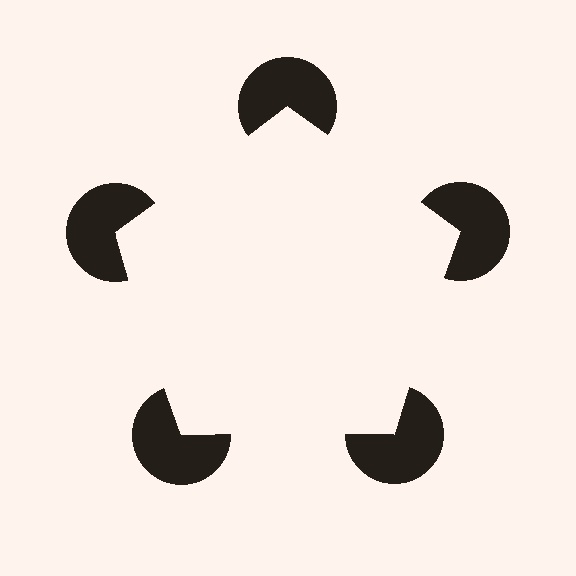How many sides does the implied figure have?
5 sides.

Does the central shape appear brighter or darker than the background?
It typically appears slightly brighter than the background, even though no actual brightness change is drawn.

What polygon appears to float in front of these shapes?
An illusory pentagon — its edges are inferred from the aligned wedge cuts in the pac-man discs, not physically drawn.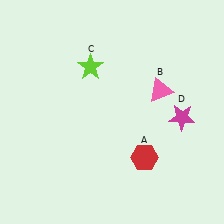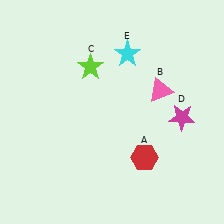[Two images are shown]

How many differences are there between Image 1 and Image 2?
There is 1 difference between the two images.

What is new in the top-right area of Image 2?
A cyan star (E) was added in the top-right area of Image 2.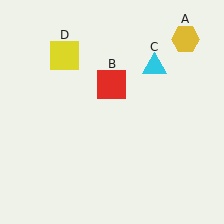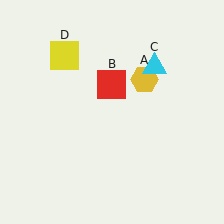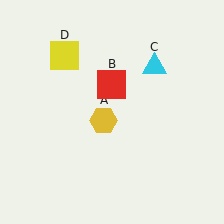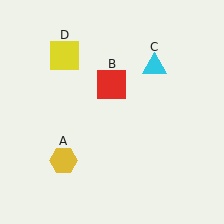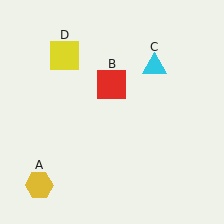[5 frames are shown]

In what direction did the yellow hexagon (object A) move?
The yellow hexagon (object A) moved down and to the left.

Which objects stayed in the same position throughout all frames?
Red square (object B) and cyan triangle (object C) and yellow square (object D) remained stationary.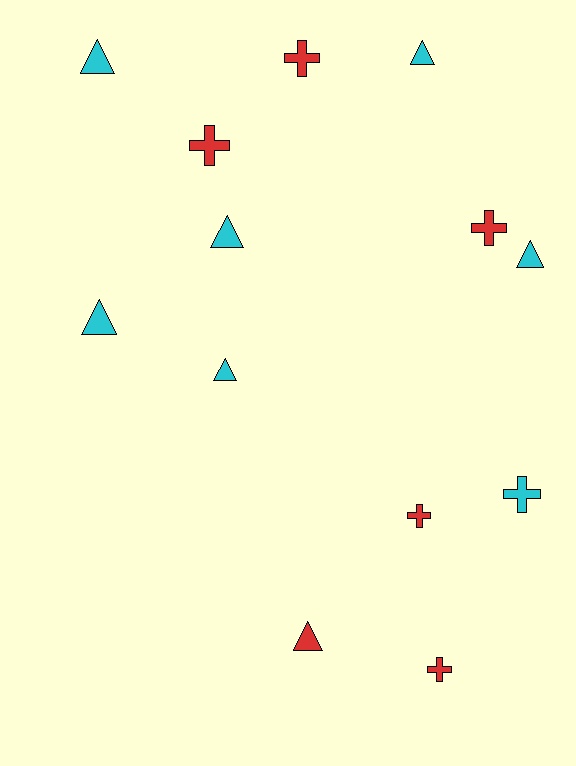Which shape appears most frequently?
Triangle, with 7 objects.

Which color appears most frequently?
Cyan, with 7 objects.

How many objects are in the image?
There are 13 objects.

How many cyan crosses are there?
There is 1 cyan cross.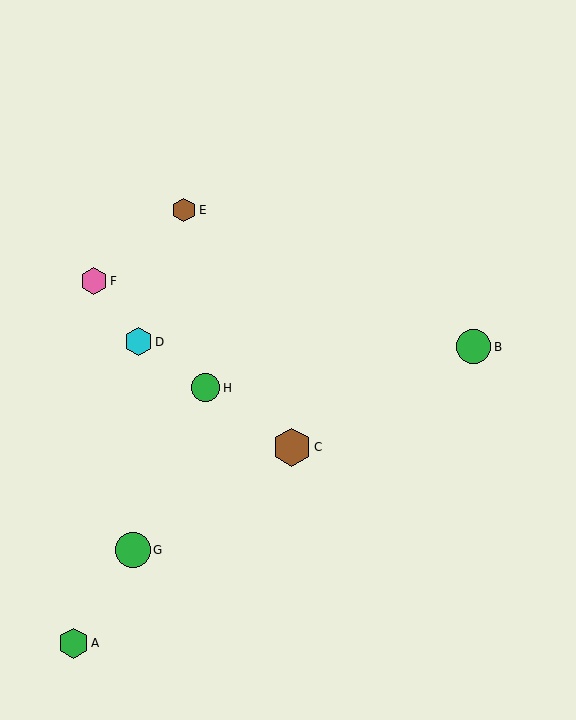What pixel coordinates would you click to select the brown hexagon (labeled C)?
Click at (292, 447) to select the brown hexagon C.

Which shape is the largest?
The brown hexagon (labeled C) is the largest.